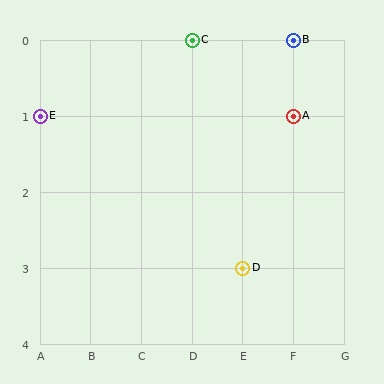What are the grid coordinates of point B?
Point B is at grid coordinates (F, 0).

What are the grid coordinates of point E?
Point E is at grid coordinates (A, 1).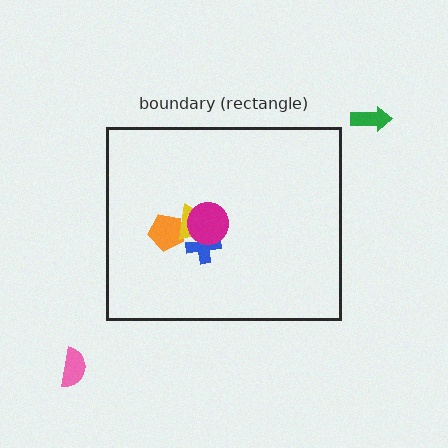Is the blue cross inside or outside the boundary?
Inside.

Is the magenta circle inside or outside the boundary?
Inside.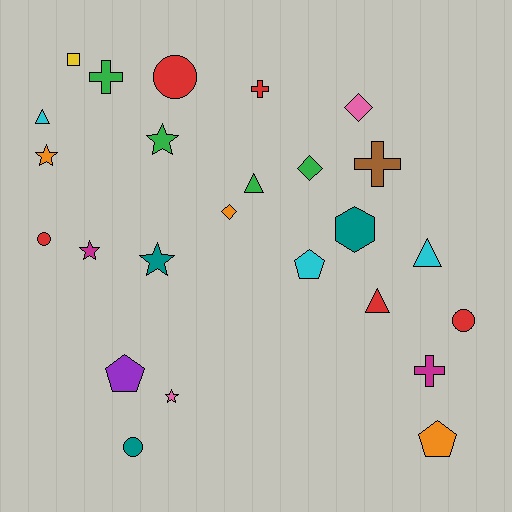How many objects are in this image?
There are 25 objects.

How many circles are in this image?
There are 4 circles.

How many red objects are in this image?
There are 5 red objects.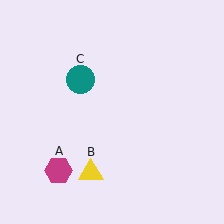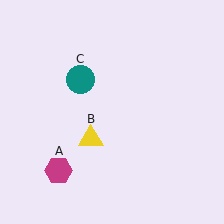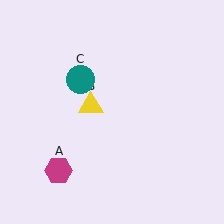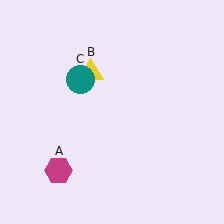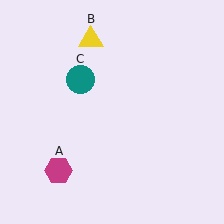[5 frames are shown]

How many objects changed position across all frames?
1 object changed position: yellow triangle (object B).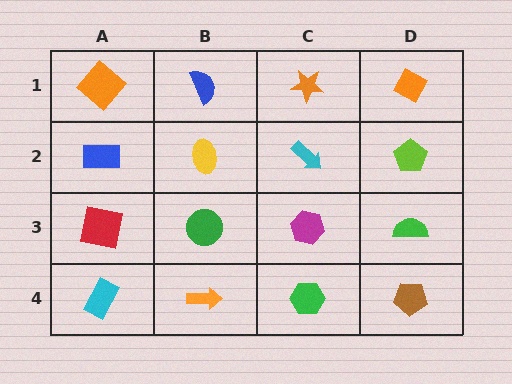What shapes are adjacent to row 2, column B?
A blue semicircle (row 1, column B), a green circle (row 3, column B), a blue rectangle (row 2, column A), a cyan arrow (row 2, column C).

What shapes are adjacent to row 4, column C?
A magenta hexagon (row 3, column C), an orange arrow (row 4, column B), a brown pentagon (row 4, column D).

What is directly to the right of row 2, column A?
A yellow ellipse.